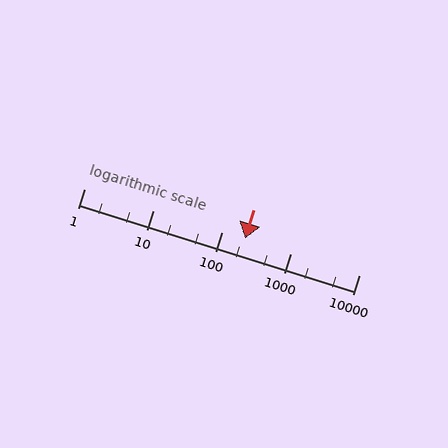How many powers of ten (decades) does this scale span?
The scale spans 4 decades, from 1 to 10000.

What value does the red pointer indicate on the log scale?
The pointer indicates approximately 220.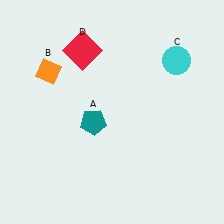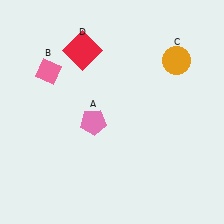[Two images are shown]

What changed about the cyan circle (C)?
In Image 1, C is cyan. In Image 2, it changed to orange.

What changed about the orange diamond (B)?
In Image 1, B is orange. In Image 2, it changed to pink.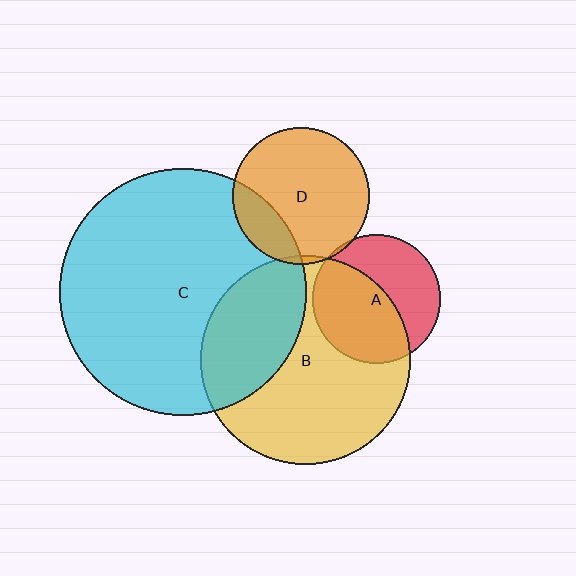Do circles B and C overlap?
Yes.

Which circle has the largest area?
Circle C (cyan).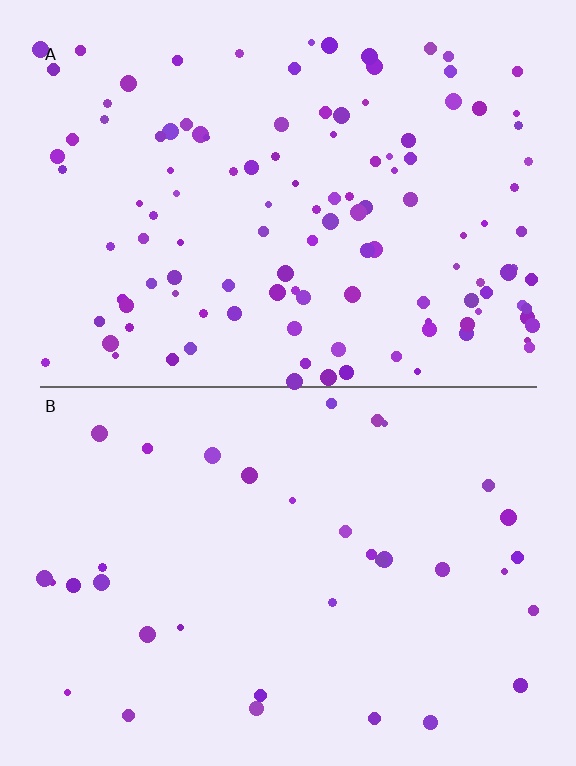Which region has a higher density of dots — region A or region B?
A (the top).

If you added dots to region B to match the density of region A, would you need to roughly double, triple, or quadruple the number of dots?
Approximately triple.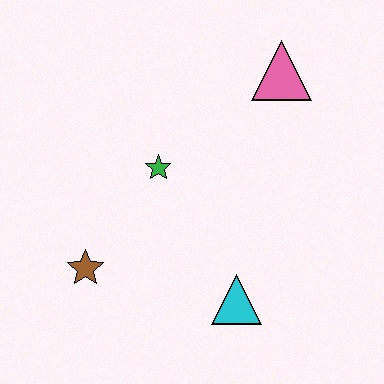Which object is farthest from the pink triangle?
The brown star is farthest from the pink triangle.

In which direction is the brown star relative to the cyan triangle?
The brown star is to the left of the cyan triangle.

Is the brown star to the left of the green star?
Yes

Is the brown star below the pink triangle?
Yes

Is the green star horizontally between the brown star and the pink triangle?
Yes